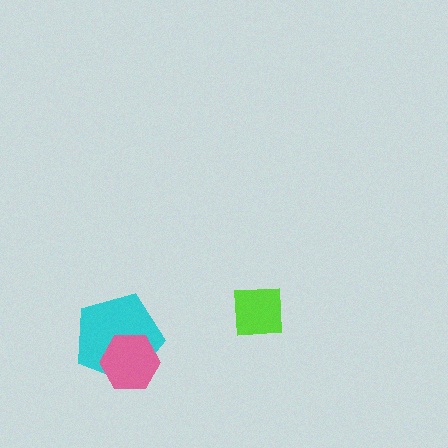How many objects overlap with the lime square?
0 objects overlap with the lime square.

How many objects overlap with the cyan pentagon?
1 object overlaps with the cyan pentagon.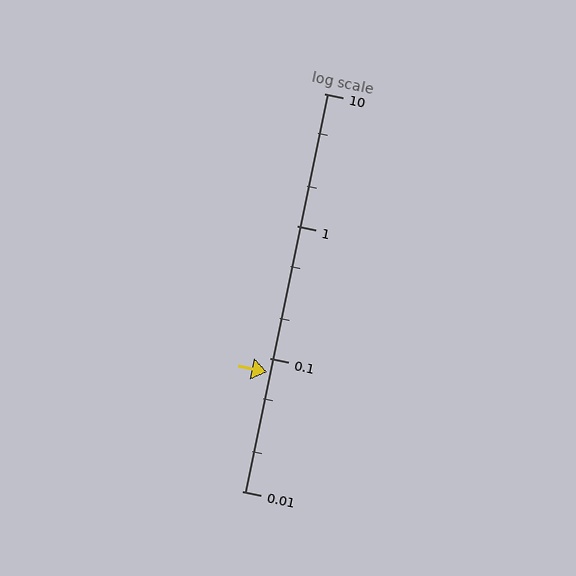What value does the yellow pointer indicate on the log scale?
The pointer indicates approximately 0.079.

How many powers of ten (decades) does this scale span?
The scale spans 3 decades, from 0.01 to 10.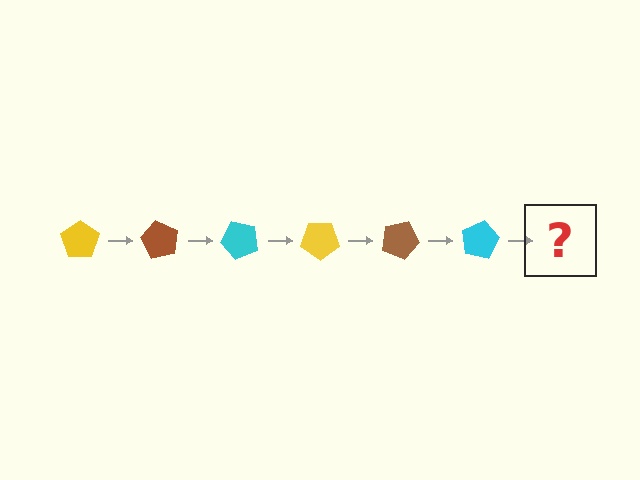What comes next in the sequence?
The next element should be a yellow pentagon, rotated 360 degrees from the start.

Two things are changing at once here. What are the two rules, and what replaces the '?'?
The two rules are that it rotates 60 degrees each step and the color cycles through yellow, brown, and cyan. The '?' should be a yellow pentagon, rotated 360 degrees from the start.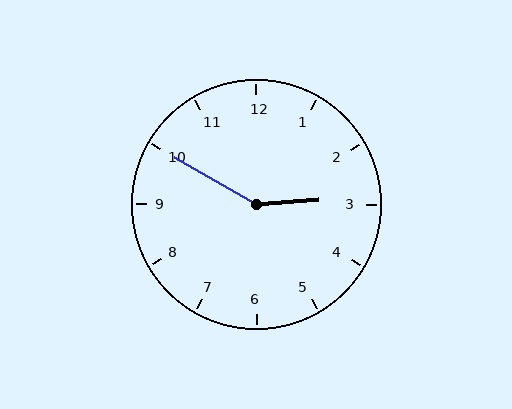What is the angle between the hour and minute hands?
Approximately 145 degrees.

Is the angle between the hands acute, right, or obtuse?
It is obtuse.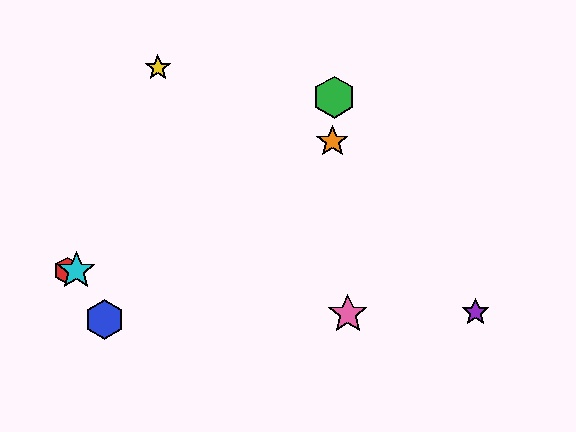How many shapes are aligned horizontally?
2 shapes (the red hexagon, the cyan star) are aligned horizontally.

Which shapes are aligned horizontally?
The red hexagon, the cyan star are aligned horizontally.